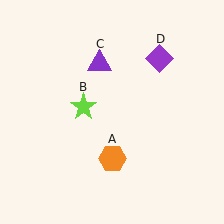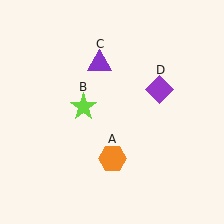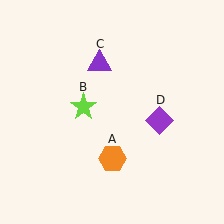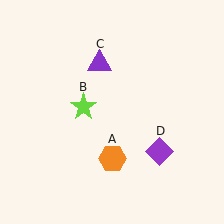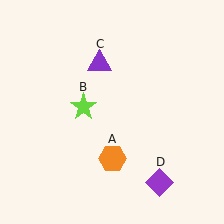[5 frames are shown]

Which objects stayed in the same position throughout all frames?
Orange hexagon (object A) and lime star (object B) and purple triangle (object C) remained stationary.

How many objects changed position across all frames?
1 object changed position: purple diamond (object D).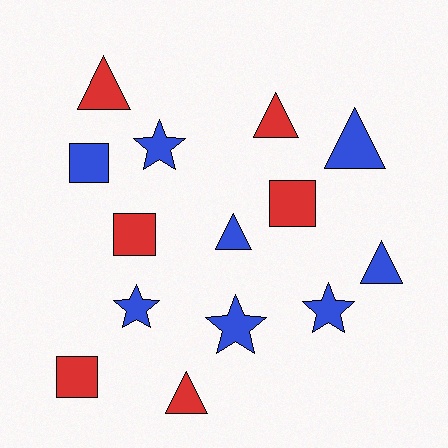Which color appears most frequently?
Blue, with 8 objects.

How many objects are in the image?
There are 14 objects.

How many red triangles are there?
There are 3 red triangles.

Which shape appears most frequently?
Triangle, with 6 objects.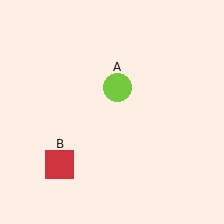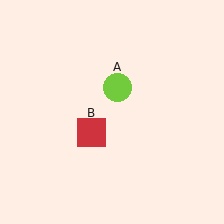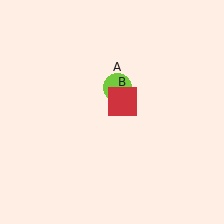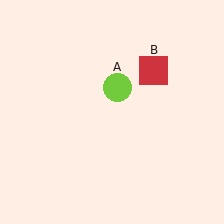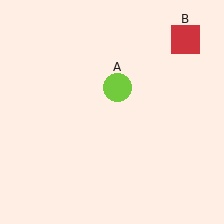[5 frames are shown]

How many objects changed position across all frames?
1 object changed position: red square (object B).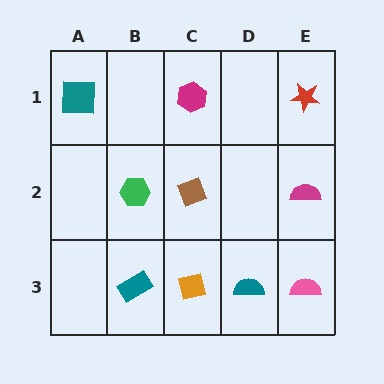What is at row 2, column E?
A magenta semicircle.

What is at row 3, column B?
A teal rectangle.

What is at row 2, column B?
A green hexagon.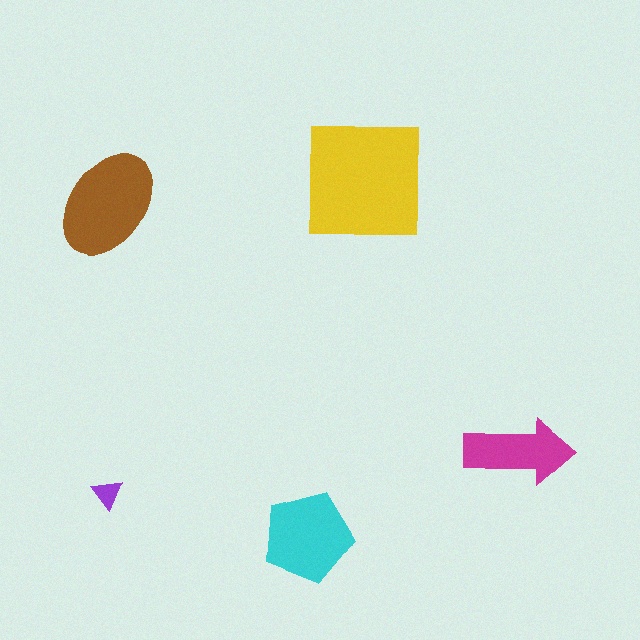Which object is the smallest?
The purple triangle.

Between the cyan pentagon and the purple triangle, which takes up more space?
The cyan pentagon.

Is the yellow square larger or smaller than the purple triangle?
Larger.